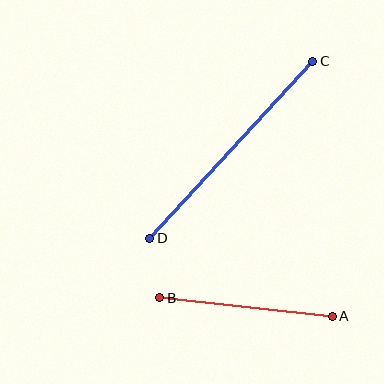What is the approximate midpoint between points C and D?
The midpoint is at approximately (231, 150) pixels.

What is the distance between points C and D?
The distance is approximately 241 pixels.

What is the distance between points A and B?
The distance is approximately 174 pixels.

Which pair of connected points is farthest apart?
Points C and D are farthest apart.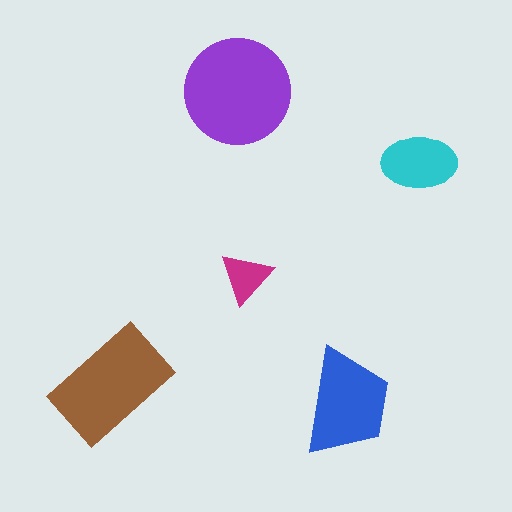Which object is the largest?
The purple circle.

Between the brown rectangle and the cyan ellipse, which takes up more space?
The brown rectangle.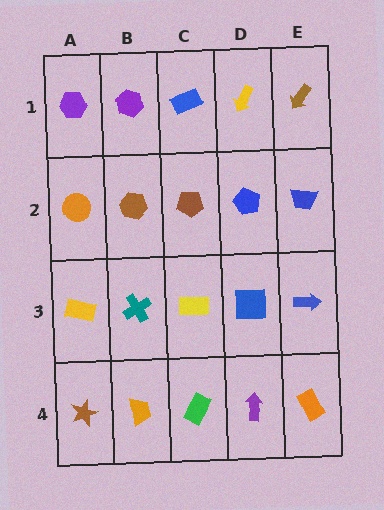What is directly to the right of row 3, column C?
A blue square.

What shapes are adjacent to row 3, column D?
A blue pentagon (row 2, column D), a purple arrow (row 4, column D), a yellow rectangle (row 3, column C), a blue arrow (row 3, column E).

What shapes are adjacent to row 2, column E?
A brown arrow (row 1, column E), a blue arrow (row 3, column E), a blue pentagon (row 2, column D).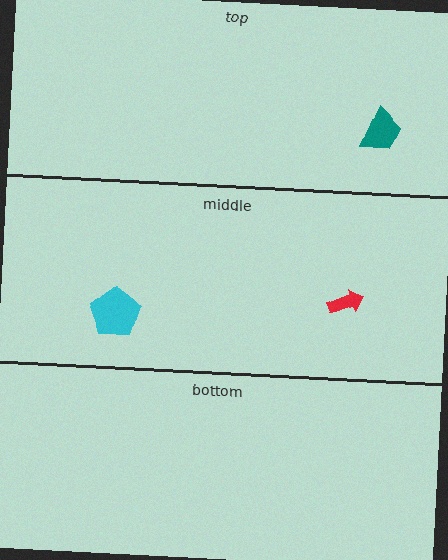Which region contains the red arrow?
The middle region.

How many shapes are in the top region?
1.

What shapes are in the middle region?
The red arrow, the cyan pentagon.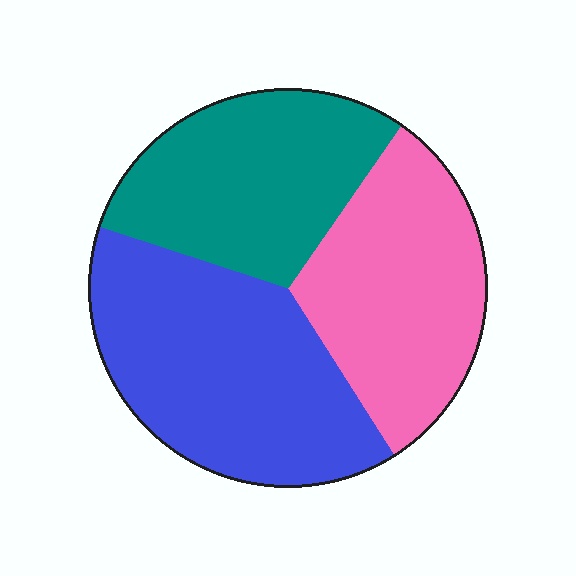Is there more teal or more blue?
Blue.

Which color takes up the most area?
Blue, at roughly 40%.